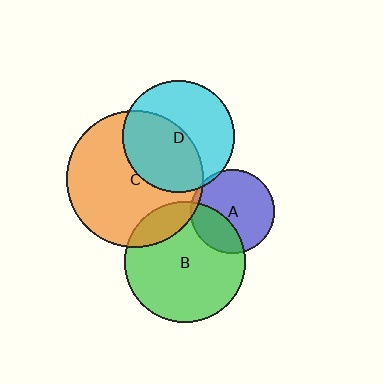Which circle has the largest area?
Circle C (orange).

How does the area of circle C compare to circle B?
Approximately 1.3 times.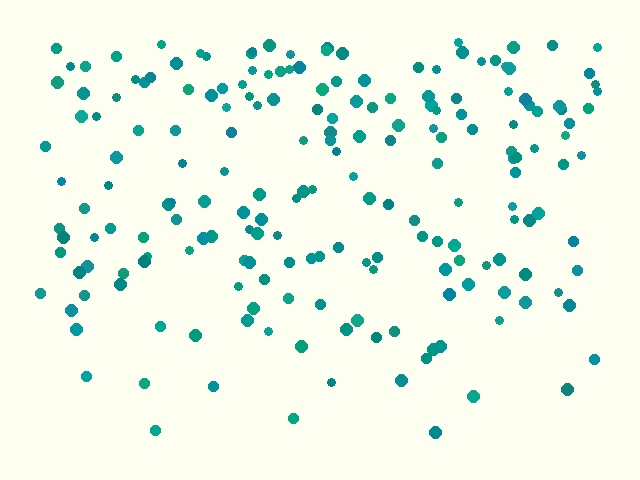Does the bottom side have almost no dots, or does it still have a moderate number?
Still a moderate number, just noticeably fewer than the top.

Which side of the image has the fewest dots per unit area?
The bottom.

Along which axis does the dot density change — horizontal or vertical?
Vertical.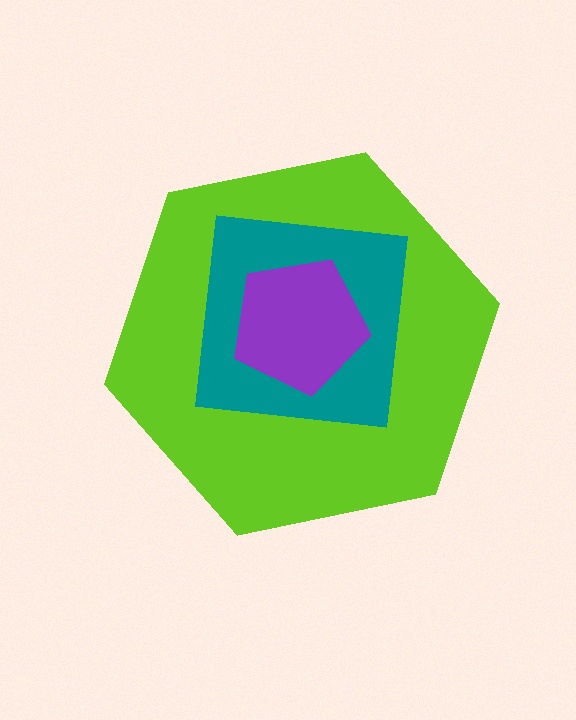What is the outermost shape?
The lime hexagon.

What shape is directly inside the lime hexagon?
The teal square.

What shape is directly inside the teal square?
The purple pentagon.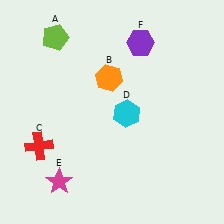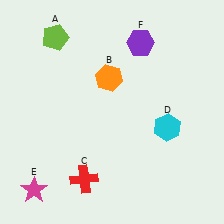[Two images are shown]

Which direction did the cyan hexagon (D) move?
The cyan hexagon (D) moved right.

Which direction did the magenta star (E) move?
The magenta star (E) moved left.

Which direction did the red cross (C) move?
The red cross (C) moved right.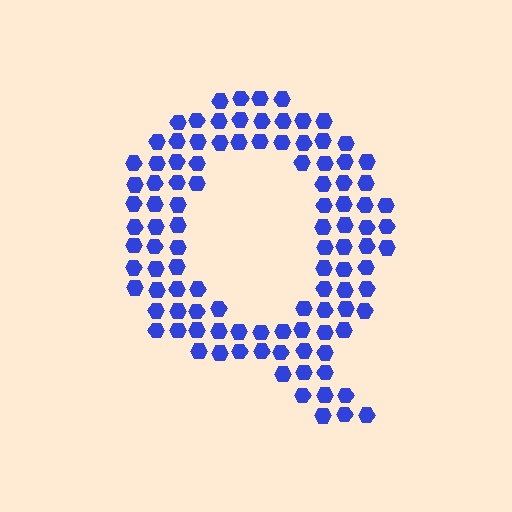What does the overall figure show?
The overall figure shows the letter Q.